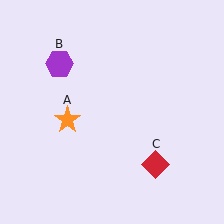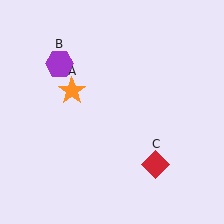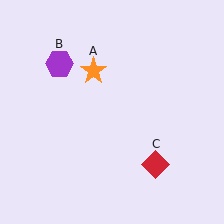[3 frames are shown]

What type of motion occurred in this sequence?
The orange star (object A) rotated clockwise around the center of the scene.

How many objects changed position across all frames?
1 object changed position: orange star (object A).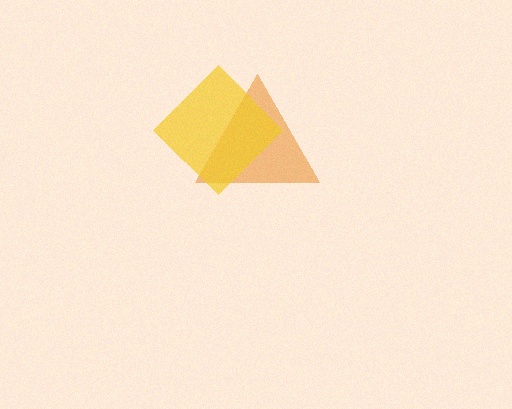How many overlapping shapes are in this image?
There are 2 overlapping shapes in the image.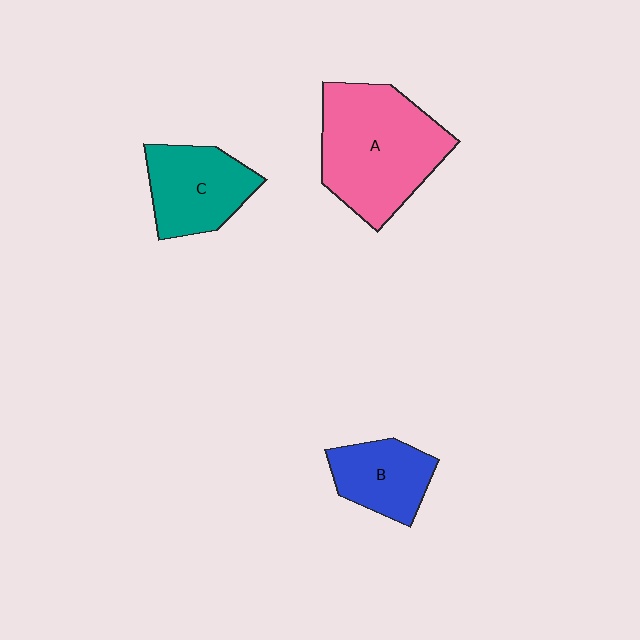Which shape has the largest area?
Shape A (pink).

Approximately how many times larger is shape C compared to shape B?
Approximately 1.2 times.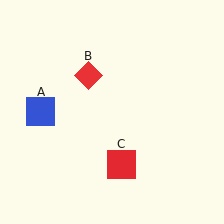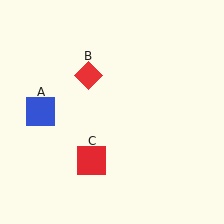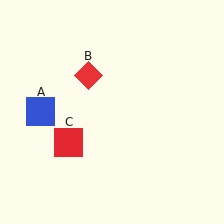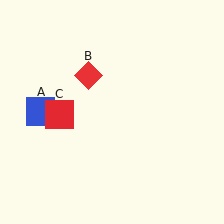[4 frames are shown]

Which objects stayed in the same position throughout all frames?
Blue square (object A) and red diamond (object B) remained stationary.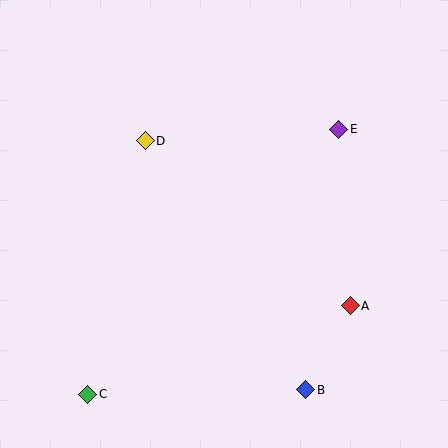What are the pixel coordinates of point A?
Point A is at (350, 306).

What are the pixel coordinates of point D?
Point D is at (145, 141).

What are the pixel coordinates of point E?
Point E is at (339, 129).